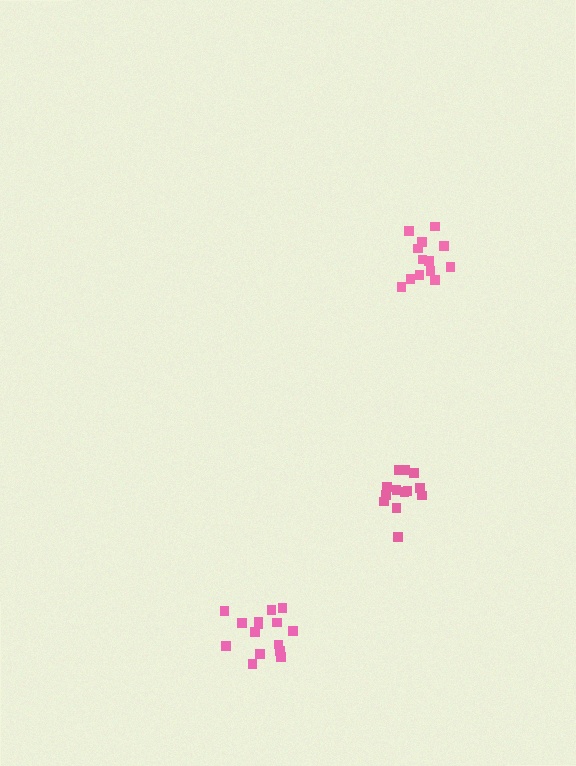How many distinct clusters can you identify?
There are 3 distinct clusters.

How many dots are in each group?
Group 1: 13 dots, Group 2: 13 dots, Group 3: 15 dots (41 total).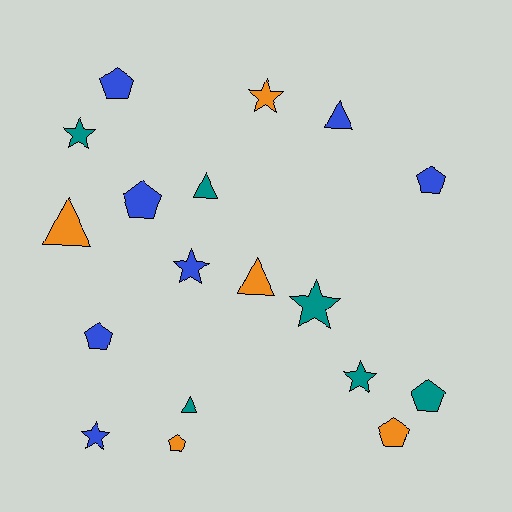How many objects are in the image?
There are 18 objects.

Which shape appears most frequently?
Pentagon, with 7 objects.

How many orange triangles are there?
There are 2 orange triangles.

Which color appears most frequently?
Blue, with 7 objects.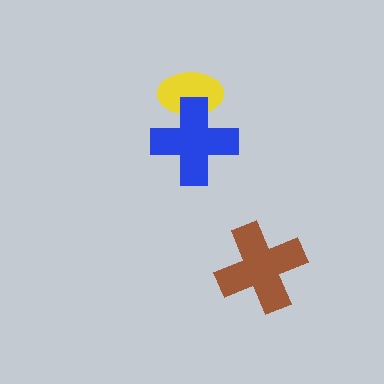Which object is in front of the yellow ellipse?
The blue cross is in front of the yellow ellipse.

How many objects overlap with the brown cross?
0 objects overlap with the brown cross.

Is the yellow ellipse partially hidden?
Yes, it is partially covered by another shape.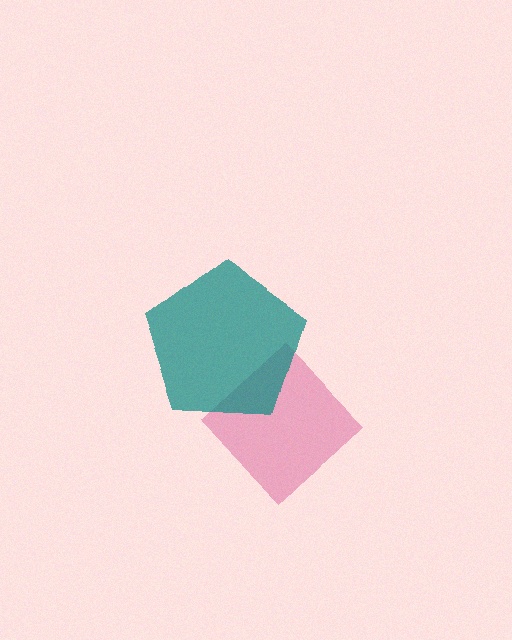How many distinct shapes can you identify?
There are 2 distinct shapes: a pink diamond, a teal pentagon.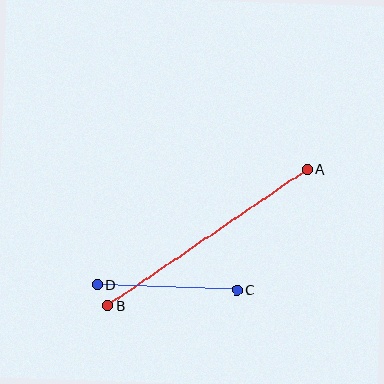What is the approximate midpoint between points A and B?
The midpoint is at approximately (207, 237) pixels.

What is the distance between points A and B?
The distance is approximately 241 pixels.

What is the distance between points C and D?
The distance is approximately 140 pixels.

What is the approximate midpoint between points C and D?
The midpoint is at approximately (167, 287) pixels.